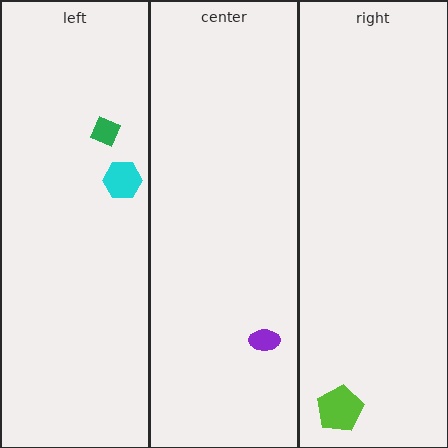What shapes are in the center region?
The purple ellipse.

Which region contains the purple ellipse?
The center region.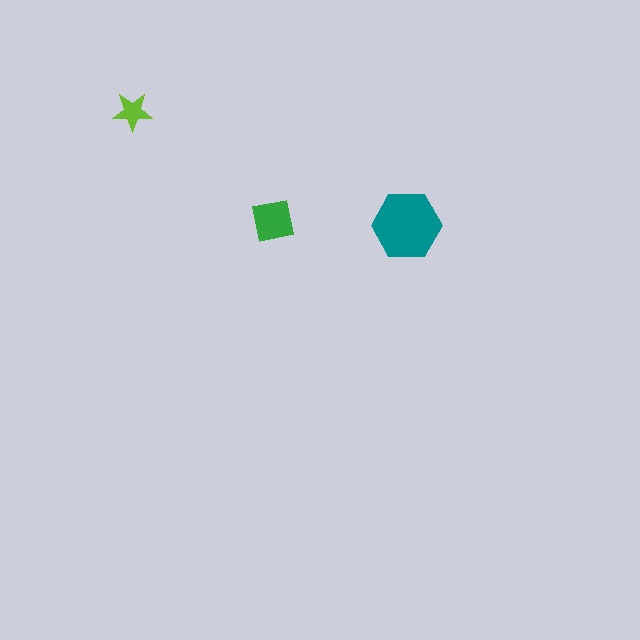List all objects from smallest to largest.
The lime star, the green square, the teal hexagon.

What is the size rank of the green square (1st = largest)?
2nd.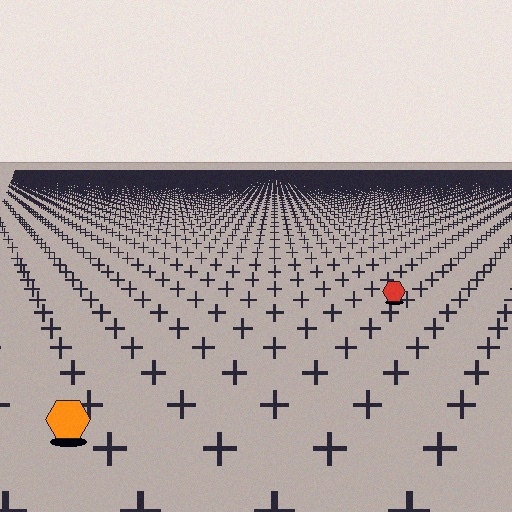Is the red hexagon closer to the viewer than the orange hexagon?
No. The orange hexagon is closer — you can tell from the texture gradient: the ground texture is coarser near it.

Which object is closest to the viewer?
The orange hexagon is closest. The texture marks near it are larger and more spread out.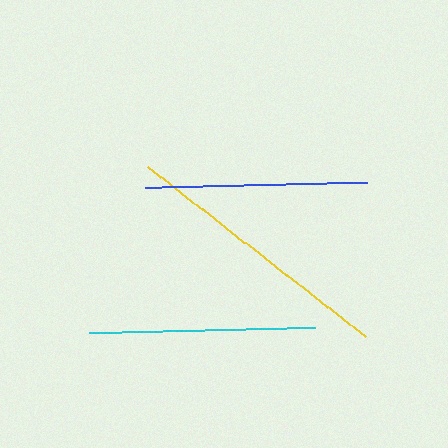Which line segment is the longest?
The yellow line is the longest at approximately 276 pixels.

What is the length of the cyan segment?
The cyan segment is approximately 226 pixels long.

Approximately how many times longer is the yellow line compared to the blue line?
The yellow line is approximately 1.2 times the length of the blue line.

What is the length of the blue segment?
The blue segment is approximately 222 pixels long.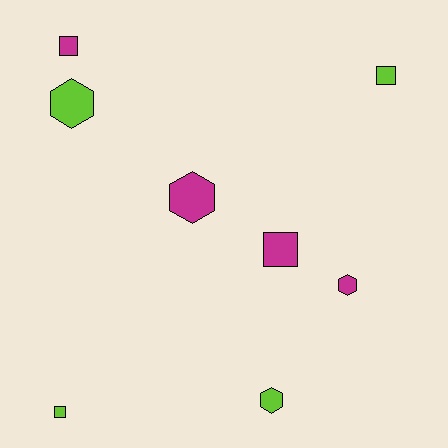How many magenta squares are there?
There are 2 magenta squares.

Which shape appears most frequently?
Hexagon, with 4 objects.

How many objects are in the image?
There are 8 objects.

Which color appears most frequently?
Magenta, with 4 objects.